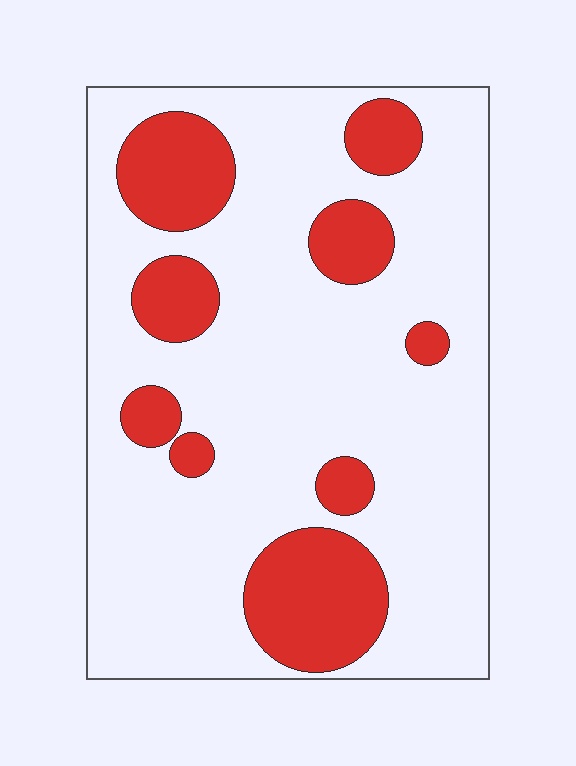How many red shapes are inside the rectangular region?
9.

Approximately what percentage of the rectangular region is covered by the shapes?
Approximately 25%.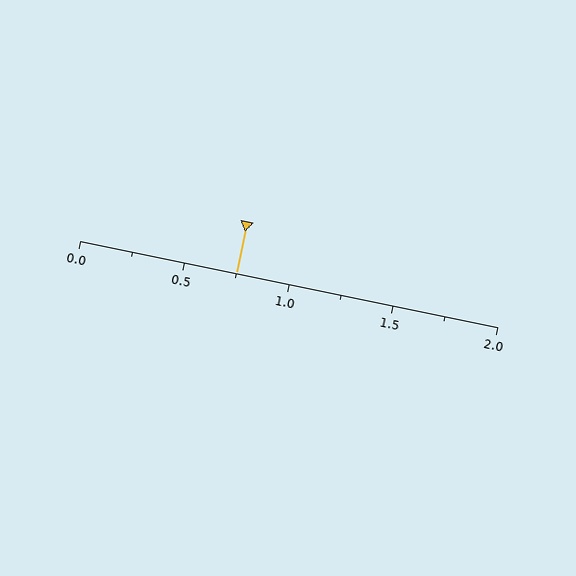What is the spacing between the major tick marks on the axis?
The major ticks are spaced 0.5 apart.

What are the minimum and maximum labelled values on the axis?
The axis runs from 0.0 to 2.0.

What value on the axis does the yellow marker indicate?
The marker indicates approximately 0.75.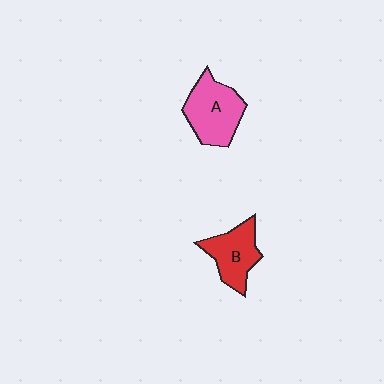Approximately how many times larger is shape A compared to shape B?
Approximately 1.2 times.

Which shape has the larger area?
Shape A (pink).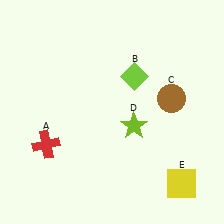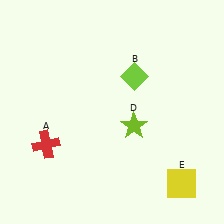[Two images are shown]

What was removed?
The brown circle (C) was removed in Image 2.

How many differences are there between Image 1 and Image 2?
There is 1 difference between the two images.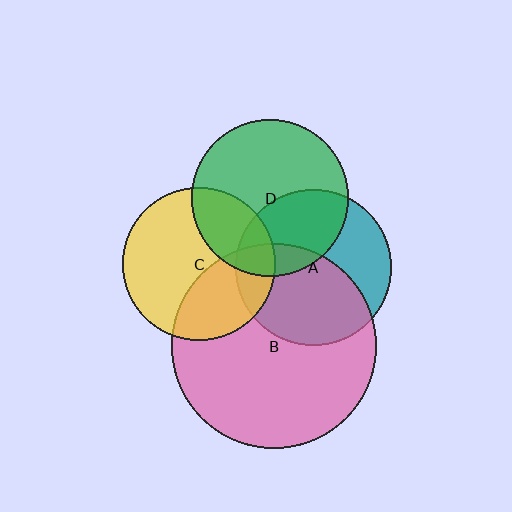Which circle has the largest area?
Circle B (pink).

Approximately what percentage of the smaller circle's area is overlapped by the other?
Approximately 15%.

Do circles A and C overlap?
Yes.